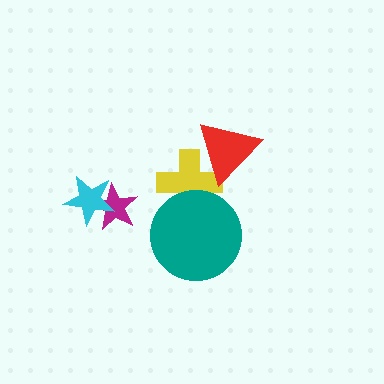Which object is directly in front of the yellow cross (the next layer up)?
The red triangle is directly in front of the yellow cross.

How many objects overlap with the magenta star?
1 object overlaps with the magenta star.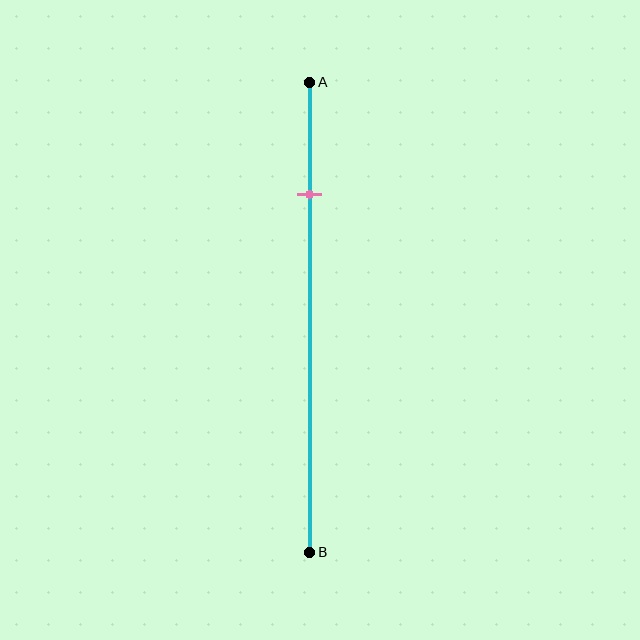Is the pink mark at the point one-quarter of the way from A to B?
Yes, the mark is approximately at the one-quarter point.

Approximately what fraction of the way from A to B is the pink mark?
The pink mark is approximately 25% of the way from A to B.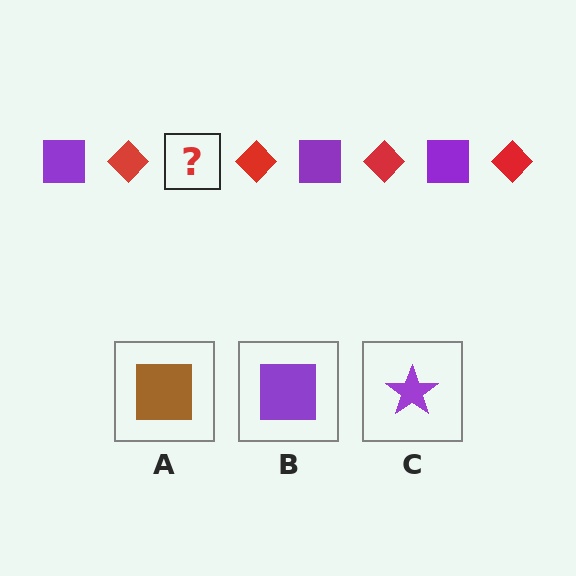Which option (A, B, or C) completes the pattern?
B.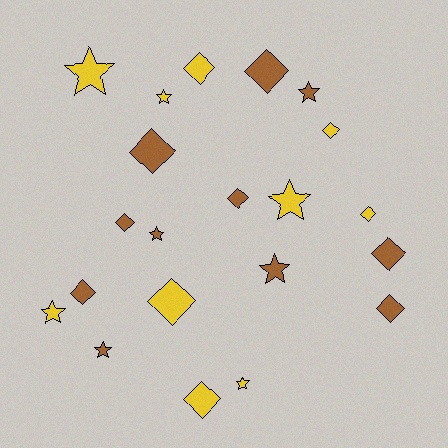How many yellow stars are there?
There are 5 yellow stars.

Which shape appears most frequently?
Diamond, with 12 objects.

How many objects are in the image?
There are 21 objects.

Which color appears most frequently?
Brown, with 11 objects.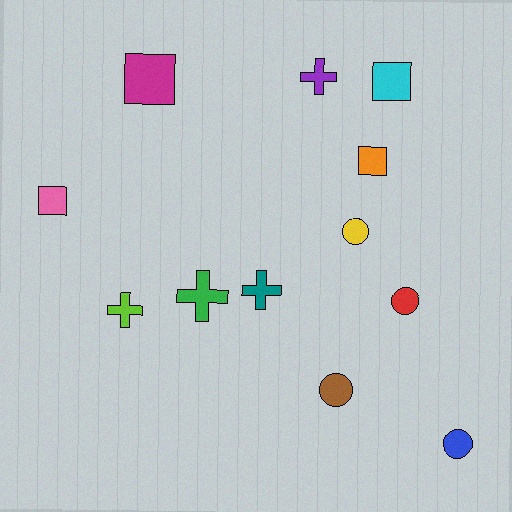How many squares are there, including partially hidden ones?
There are 4 squares.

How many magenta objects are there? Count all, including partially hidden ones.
There is 1 magenta object.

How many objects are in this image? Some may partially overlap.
There are 12 objects.